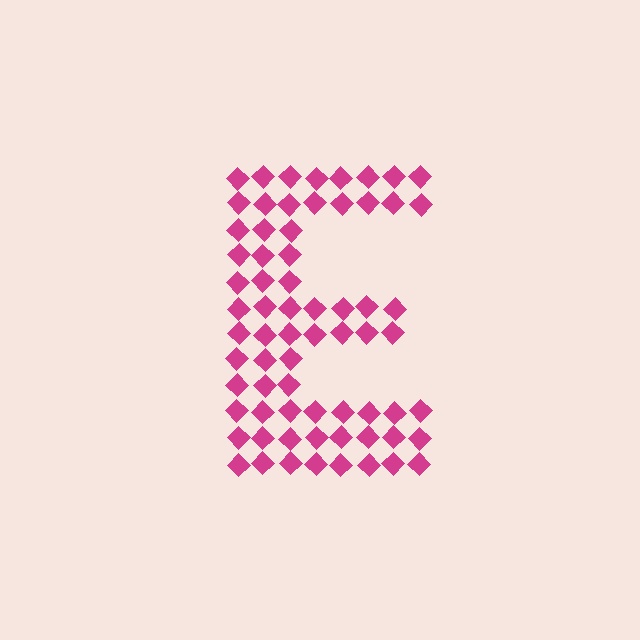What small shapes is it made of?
It is made of small diamonds.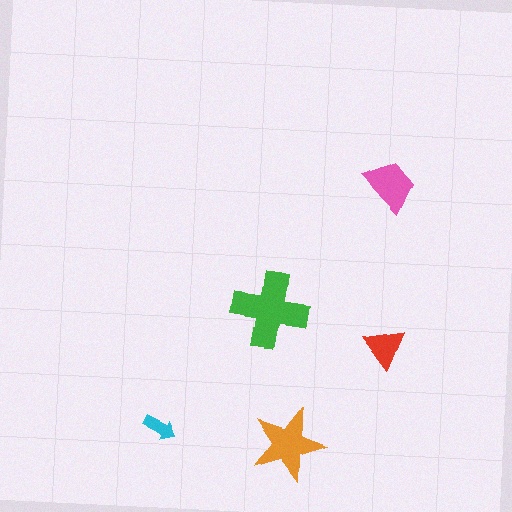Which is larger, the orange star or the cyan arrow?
The orange star.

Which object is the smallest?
The cyan arrow.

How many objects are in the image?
There are 5 objects in the image.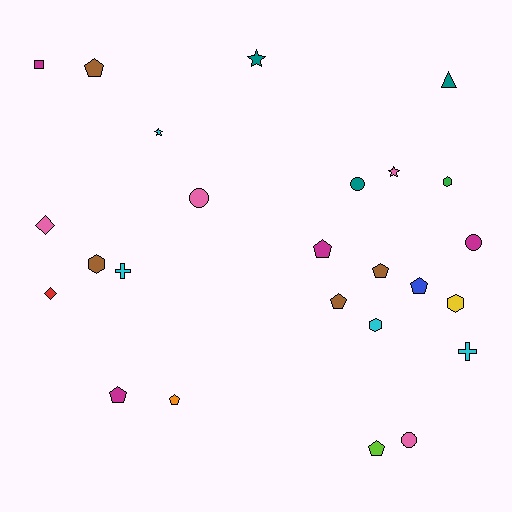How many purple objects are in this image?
There are no purple objects.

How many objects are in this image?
There are 25 objects.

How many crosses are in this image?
There are 2 crosses.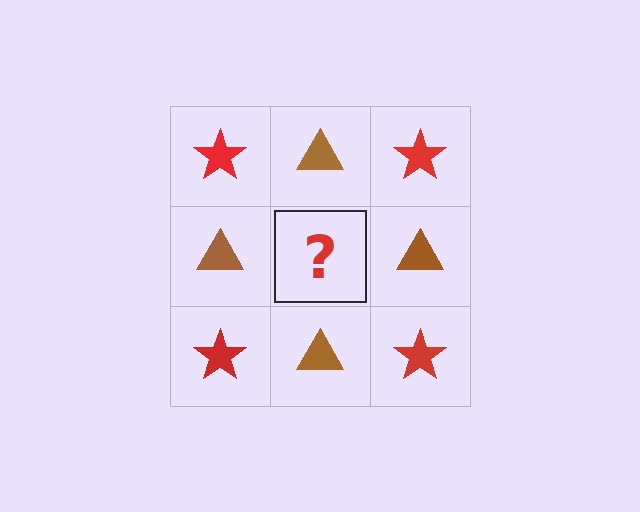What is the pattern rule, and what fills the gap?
The rule is that it alternates red star and brown triangle in a checkerboard pattern. The gap should be filled with a red star.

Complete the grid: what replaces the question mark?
The question mark should be replaced with a red star.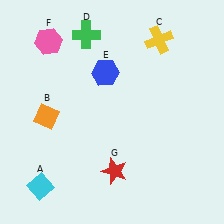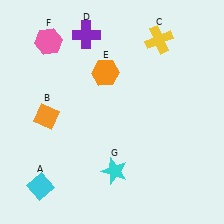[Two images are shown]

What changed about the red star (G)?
In Image 1, G is red. In Image 2, it changed to cyan.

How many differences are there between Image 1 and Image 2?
There are 3 differences between the two images.